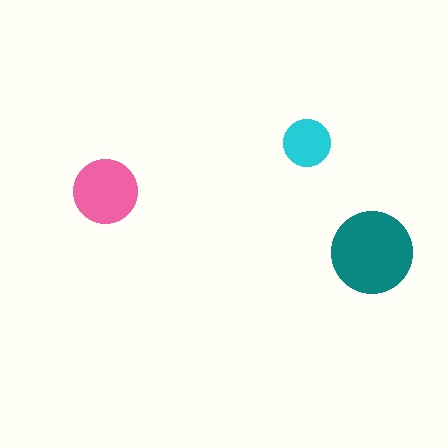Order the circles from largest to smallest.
the teal one, the pink one, the cyan one.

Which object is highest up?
The cyan circle is topmost.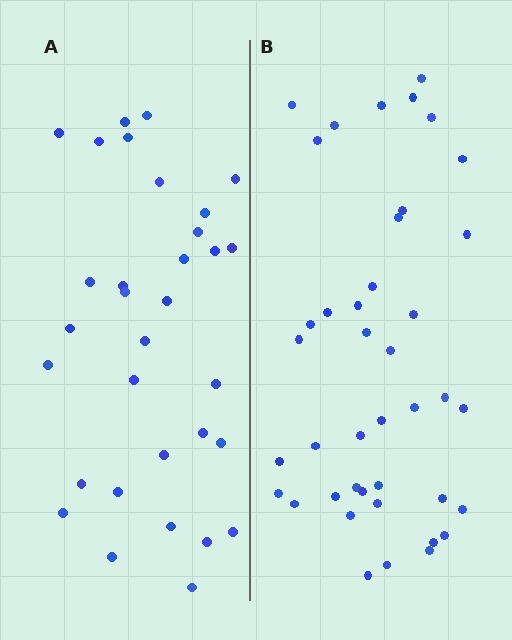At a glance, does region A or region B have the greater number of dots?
Region B (the right region) has more dots.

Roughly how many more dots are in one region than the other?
Region B has roughly 8 or so more dots than region A.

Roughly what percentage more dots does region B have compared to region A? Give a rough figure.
About 30% more.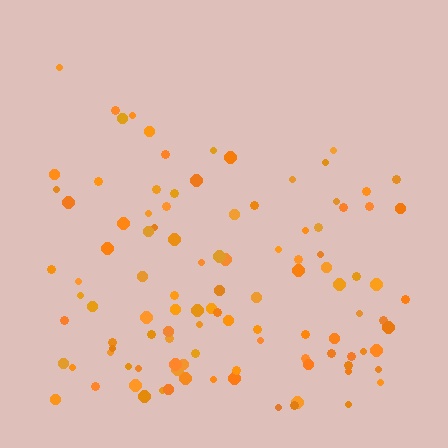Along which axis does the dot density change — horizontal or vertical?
Vertical.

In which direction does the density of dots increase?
From top to bottom, with the bottom side densest.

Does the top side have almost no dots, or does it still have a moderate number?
Still a moderate number, just noticeably fewer than the bottom.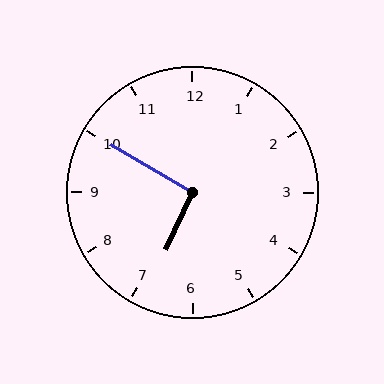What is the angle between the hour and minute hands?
Approximately 95 degrees.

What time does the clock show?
6:50.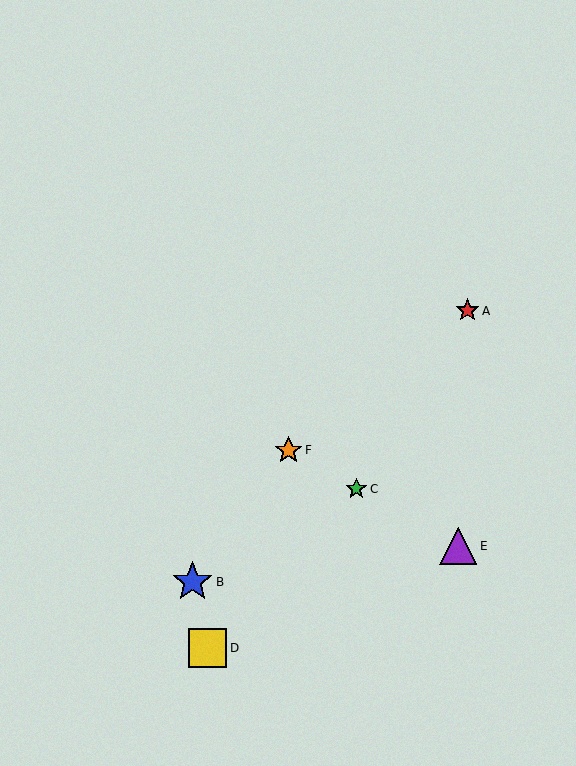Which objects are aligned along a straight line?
Objects C, E, F are aligned along a straight line.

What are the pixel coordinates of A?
Object A is at (468, 311).